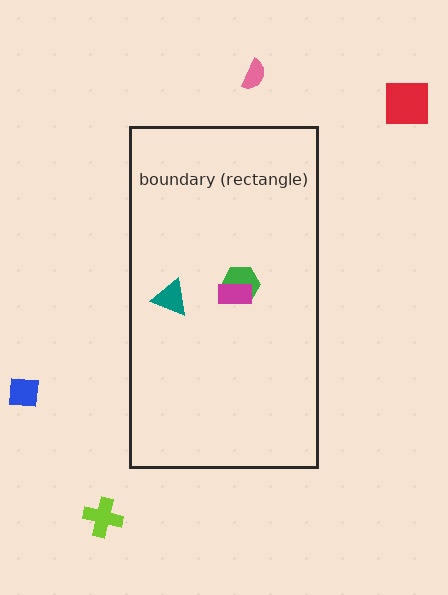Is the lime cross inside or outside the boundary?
Outside.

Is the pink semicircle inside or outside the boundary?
Outside.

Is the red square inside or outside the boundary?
Outside.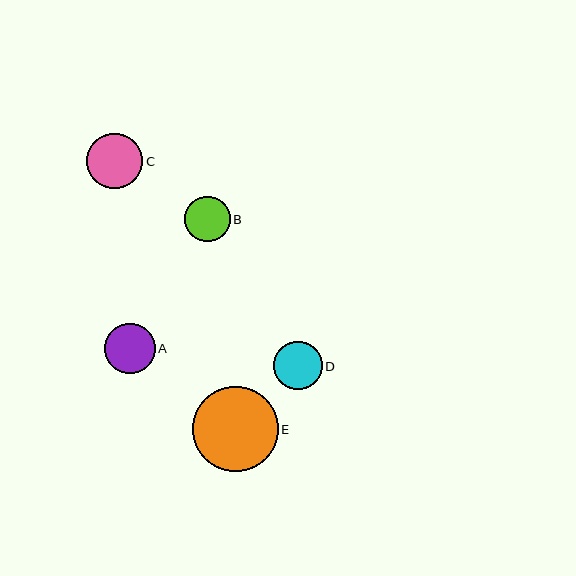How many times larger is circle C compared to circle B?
Circle C is approximately 1.2 times the size of circle B.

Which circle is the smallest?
Circle B is the smallest with a size of approximately 46 pixels.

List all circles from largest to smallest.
From largest to smallest: E, C, A, D, B.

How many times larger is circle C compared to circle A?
Circle C is approximately 1.1 times the size of circle A.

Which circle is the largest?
Circle E is the largest with a size of approximately 85 pixels.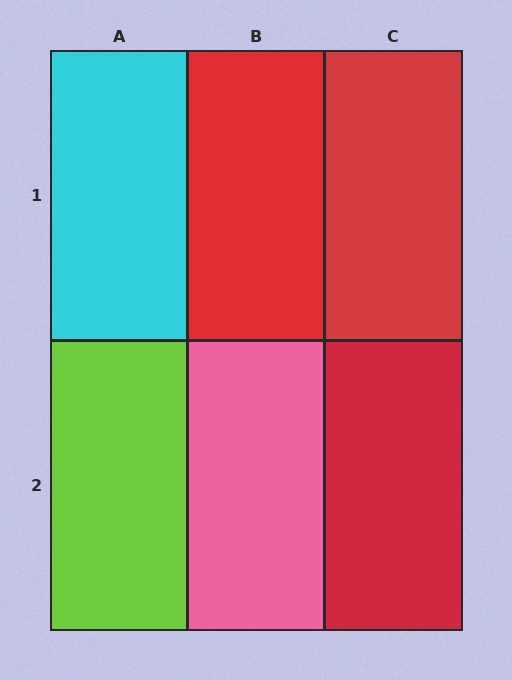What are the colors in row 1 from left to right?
Cyan, red, red.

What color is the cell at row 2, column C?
Red.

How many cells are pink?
1 cell is pink.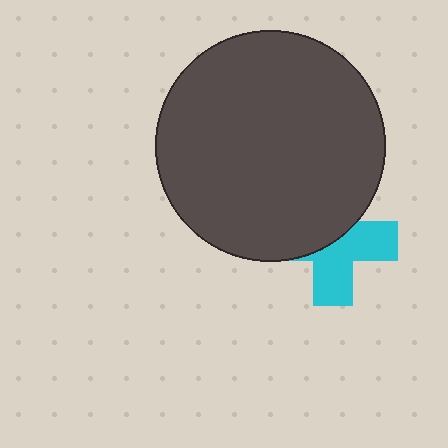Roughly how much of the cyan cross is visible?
About half of it is visible (roughly 50%).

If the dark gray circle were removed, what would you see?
You would see the complete cyan cross.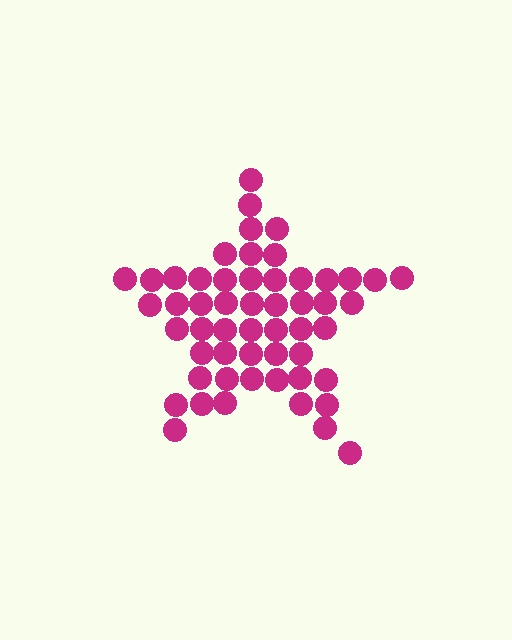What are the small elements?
The small elements are circles.